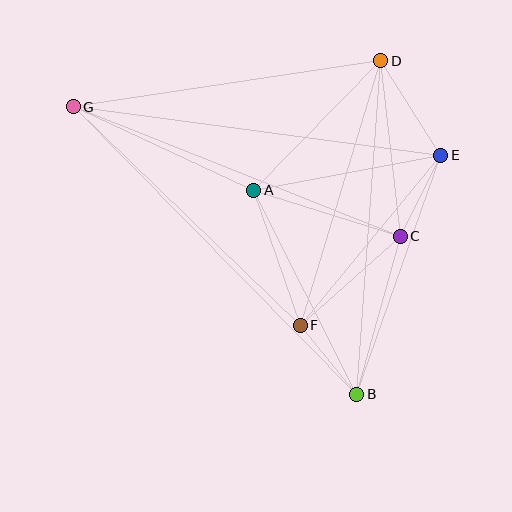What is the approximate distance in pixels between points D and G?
The distance between D and G is approximately 311 pixels.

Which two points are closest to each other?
Points B and F are closest to each other.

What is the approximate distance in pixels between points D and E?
The distance between D and E is approximately 112 pixels.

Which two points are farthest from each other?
Points B and G are farthest from each other.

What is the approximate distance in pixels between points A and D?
The distance between A and D is approximately 182 pixels.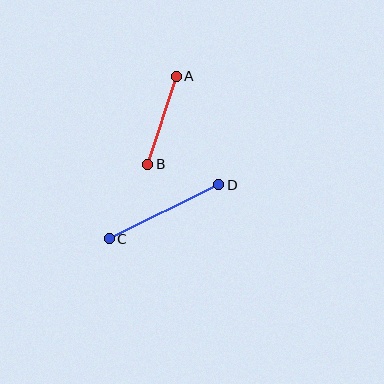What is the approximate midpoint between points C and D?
The midpoint is at approximately (164, 212) pixels.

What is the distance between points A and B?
The distance is approximately 93 pixels.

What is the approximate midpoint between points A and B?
The midpoint is at approximately (162, 120) pixels.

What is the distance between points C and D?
The distance is approximately 122 pixels.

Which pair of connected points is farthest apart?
Points C and D are farthest apart.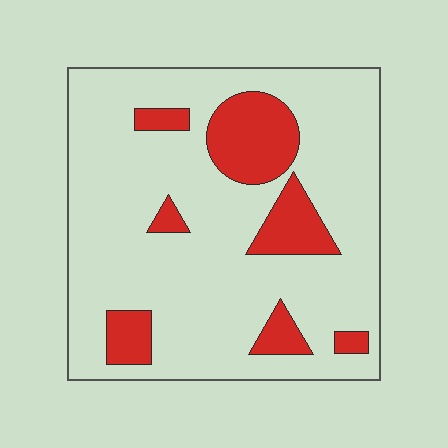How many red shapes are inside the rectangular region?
7.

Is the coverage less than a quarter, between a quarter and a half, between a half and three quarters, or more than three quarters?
Less than a quarter.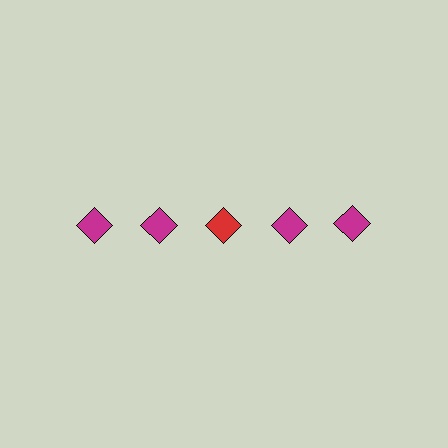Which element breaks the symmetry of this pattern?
The red diamond in the top row, center column breaks the symmetry. All other shapes are magenta diamonds.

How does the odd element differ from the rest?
It has a different color: red instead of magenta.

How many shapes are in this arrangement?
There are 5 shapes arranged in a grid pattern.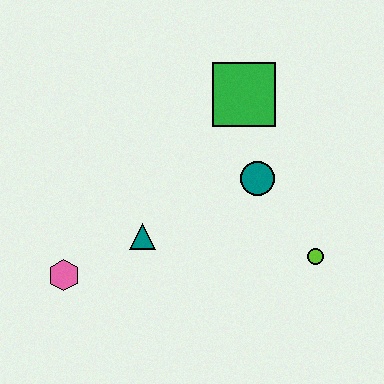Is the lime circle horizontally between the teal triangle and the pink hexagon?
No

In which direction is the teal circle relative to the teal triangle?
The teal circle is to the right of the teal triangle.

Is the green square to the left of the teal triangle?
No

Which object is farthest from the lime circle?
The pink hexagon is farthest from the lime circle.